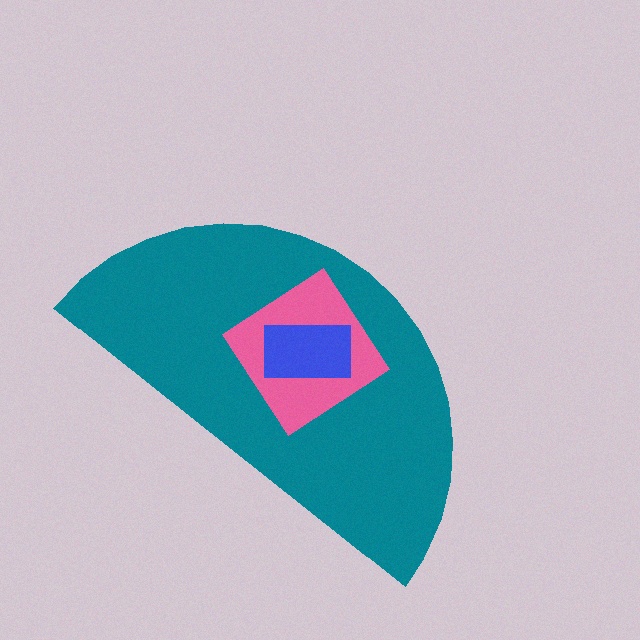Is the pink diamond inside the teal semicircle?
Yes.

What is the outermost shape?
The teal semicircle.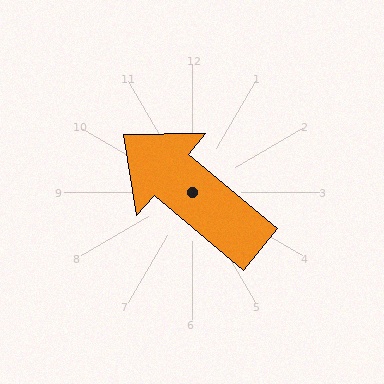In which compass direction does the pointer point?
Northwest.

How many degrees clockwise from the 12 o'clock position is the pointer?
Approximately 310 degrees.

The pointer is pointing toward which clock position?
Roughly 10 o'clock.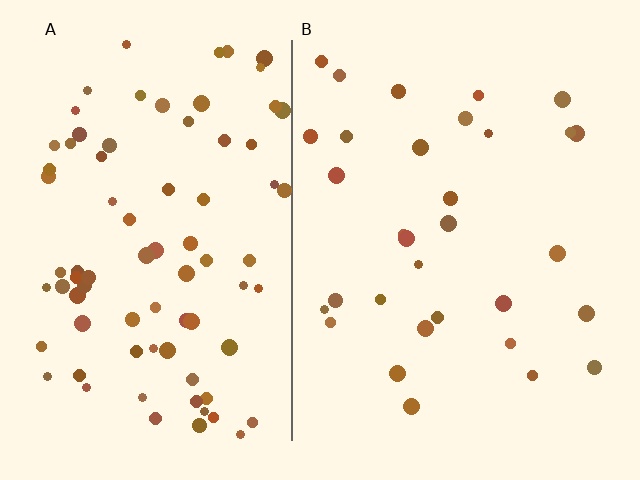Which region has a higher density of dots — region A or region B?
A (the left).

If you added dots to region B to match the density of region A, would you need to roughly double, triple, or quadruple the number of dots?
Approximately triple.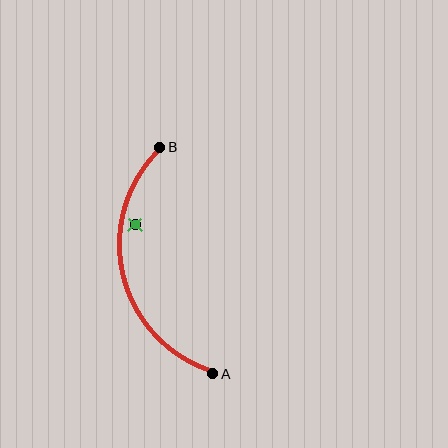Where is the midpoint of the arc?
The arc midpoint is the point on the curve farthest from the straight line joining A and B. It sits to the left of that line.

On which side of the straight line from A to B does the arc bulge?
The arc bulges to the left of the straight line connecting A and B.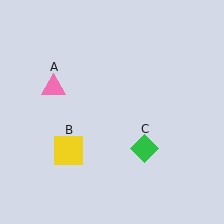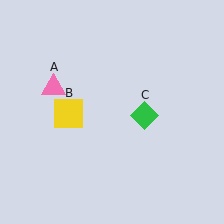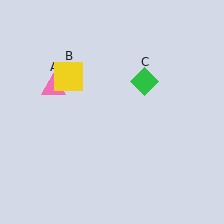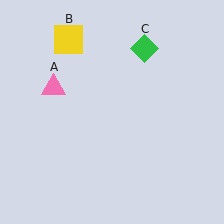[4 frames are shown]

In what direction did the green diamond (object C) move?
The green diamond (object C) moved up.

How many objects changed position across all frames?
2 objects changed position: yellow square (object B), green diamond (object C).